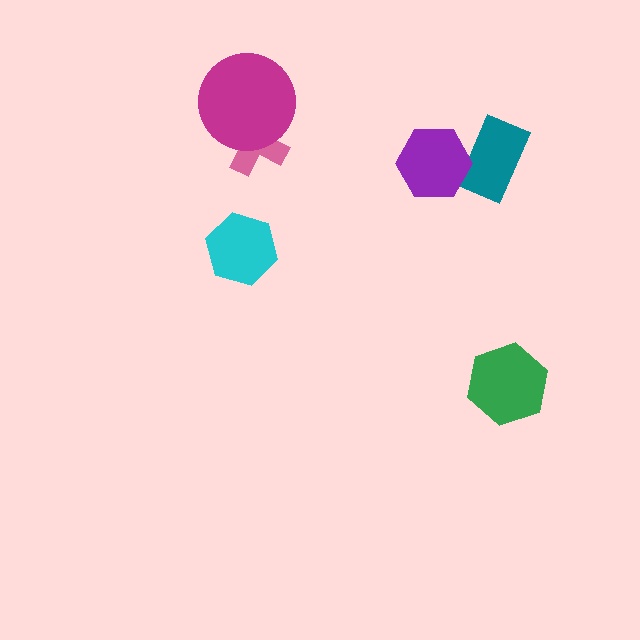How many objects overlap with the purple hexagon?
1 object overlaps with the purple hexagon.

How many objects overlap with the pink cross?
1 object overlaps with the pink cross.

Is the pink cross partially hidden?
Yes, it is partially covered by another shape.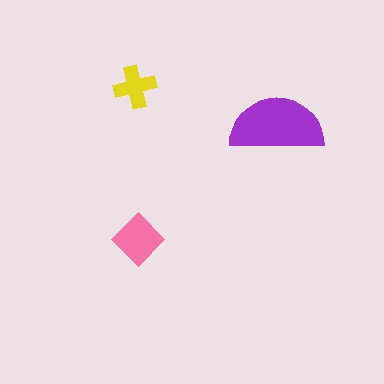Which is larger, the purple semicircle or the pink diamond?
The purple semicircle.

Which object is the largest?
The purple semicircle.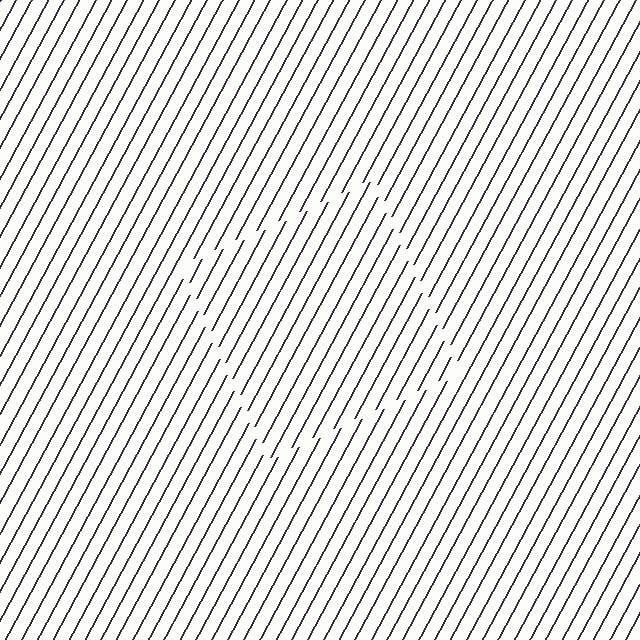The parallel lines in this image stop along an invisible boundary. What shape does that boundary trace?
An illusory square. The interior of the shape contains the same grating, shifted by half a period — the contour is defined by the phase discontinuity where line-ends from the inner and outer gratings abut.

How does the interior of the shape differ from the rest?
The interior of the shape contains the same grating, shifted by half a period — the contour is defined by the phase discontinuity where line-ends from the inner and outer gratings abut.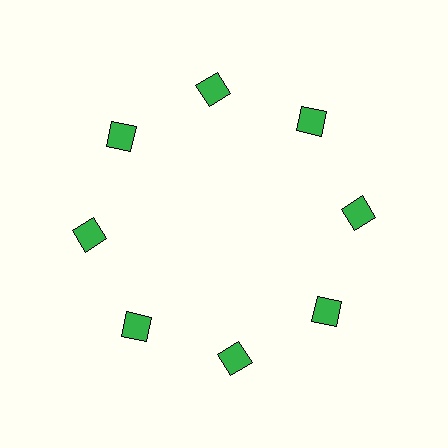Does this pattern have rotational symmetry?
Yes, this pattern has 8-fold rotational symmetry. It looks the same after rotating 45 degrees around the center.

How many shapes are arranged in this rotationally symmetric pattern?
There are 8 shapes, arranged in 8 groups of 1.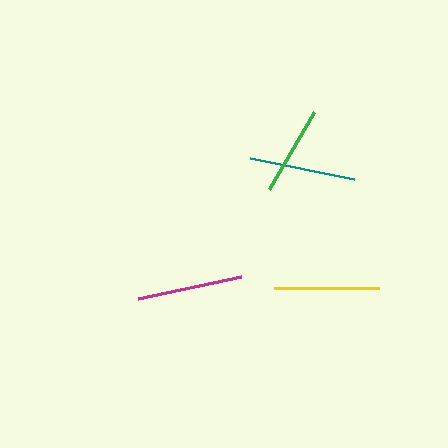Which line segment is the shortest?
The green line is the shortest at approximately 89 pixels.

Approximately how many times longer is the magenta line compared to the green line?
The magenta line is approximately 1.2 times the length of the green line.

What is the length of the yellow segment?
The yellow segment is approximately 106 pixels long.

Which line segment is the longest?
The teal line is the longest at approximately 106 pixels.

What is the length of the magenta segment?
The magenta segment is approximately 105 pixels long.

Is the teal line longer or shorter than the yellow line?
The teal line is longer than the yellow line.